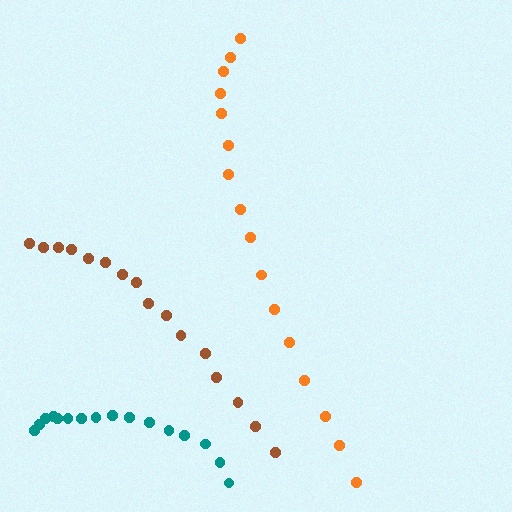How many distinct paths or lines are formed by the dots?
There are 3 distinct paths.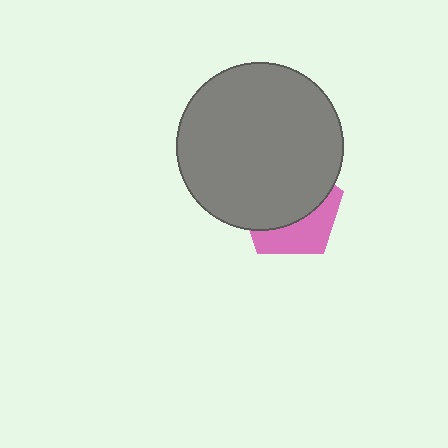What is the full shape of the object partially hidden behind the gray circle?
The partially hidden object is a pink pentagon.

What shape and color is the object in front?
The object in front is a gray circle.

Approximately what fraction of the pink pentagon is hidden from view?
Roughly 63% of the pink pentagon is hidden behind the gray circle.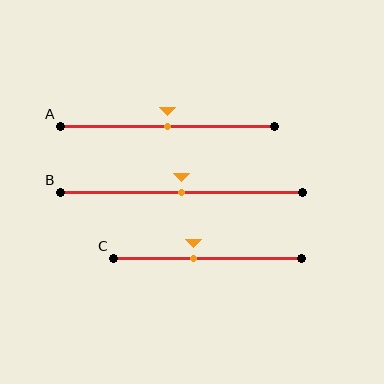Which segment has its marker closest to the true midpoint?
Segment A has its marker closest to the true midpoint.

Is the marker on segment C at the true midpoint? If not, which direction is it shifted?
No, the marker on segment C is shifted to the left by about 7% of the segment length.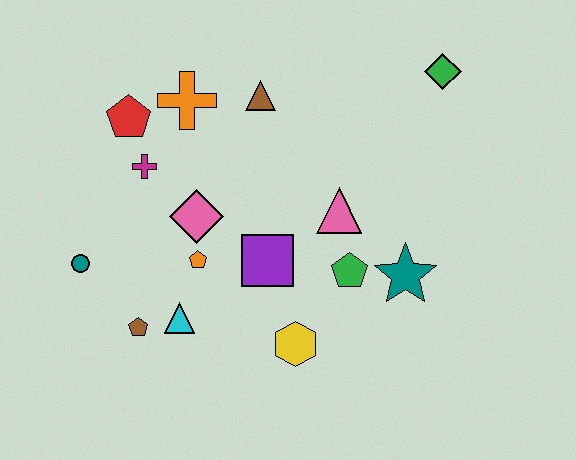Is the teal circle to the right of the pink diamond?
No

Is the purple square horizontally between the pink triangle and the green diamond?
No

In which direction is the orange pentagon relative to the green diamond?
The orange pentagon is to the left of the green diamond.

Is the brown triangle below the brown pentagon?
No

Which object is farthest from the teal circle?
The green diamond is farthest from the teal circle.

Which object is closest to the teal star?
The green pentagon is closest to the teal star.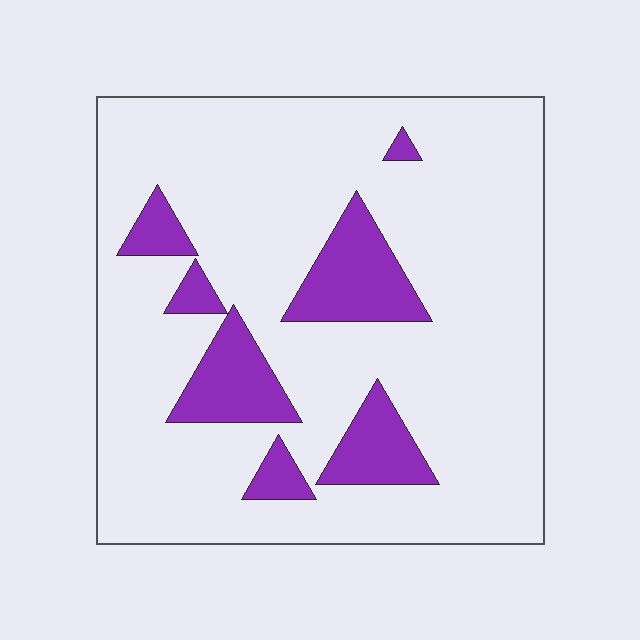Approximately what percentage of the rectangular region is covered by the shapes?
Approximately 15%.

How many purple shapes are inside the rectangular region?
7.